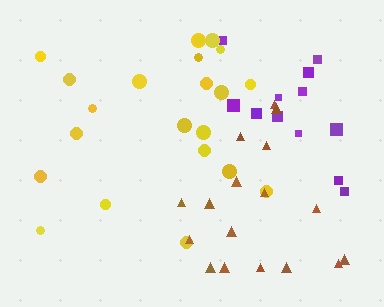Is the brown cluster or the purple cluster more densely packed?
Purple.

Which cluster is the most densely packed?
Purple.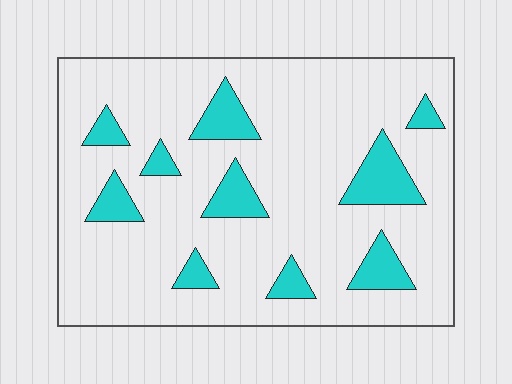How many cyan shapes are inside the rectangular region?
10.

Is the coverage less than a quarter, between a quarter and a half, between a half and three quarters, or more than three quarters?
Less than a quarter.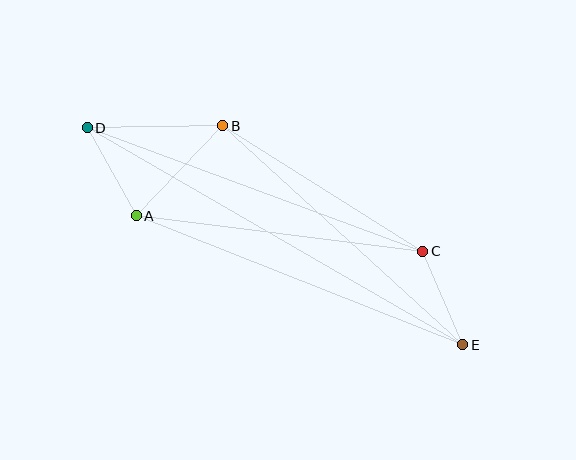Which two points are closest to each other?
Points A and D are closest to each other.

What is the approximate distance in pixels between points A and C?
The distance between A and C is approximately 289 pixels.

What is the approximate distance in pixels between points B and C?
The distance between B and C is approximately 236 pixels.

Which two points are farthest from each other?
Points D and E are farthest from each other.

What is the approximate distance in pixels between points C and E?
The distance between C and E is approximately 102 pixels.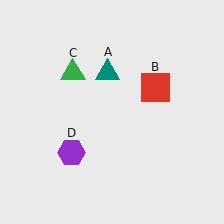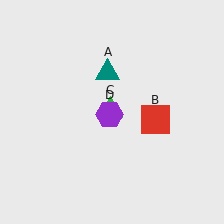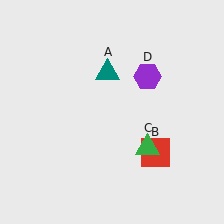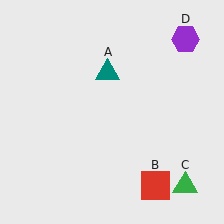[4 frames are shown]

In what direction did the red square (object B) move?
The red square (object B) moved down.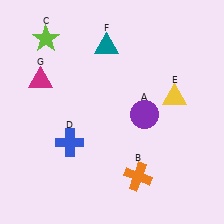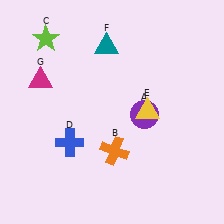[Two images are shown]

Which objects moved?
The objects that moved are: the orange cross (B), the yellow triangle (E).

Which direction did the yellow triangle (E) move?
The yellow triangle (E) moved left.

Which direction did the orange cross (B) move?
The orange cross (B) moved up.